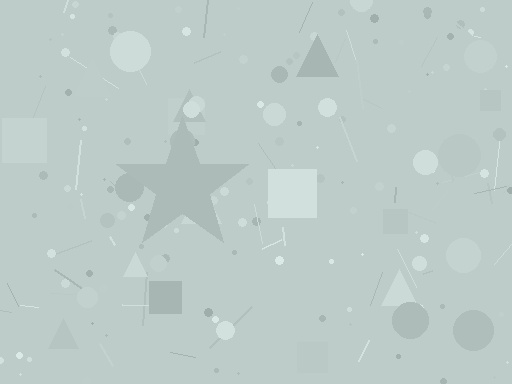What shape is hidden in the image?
A star is hidden in the image.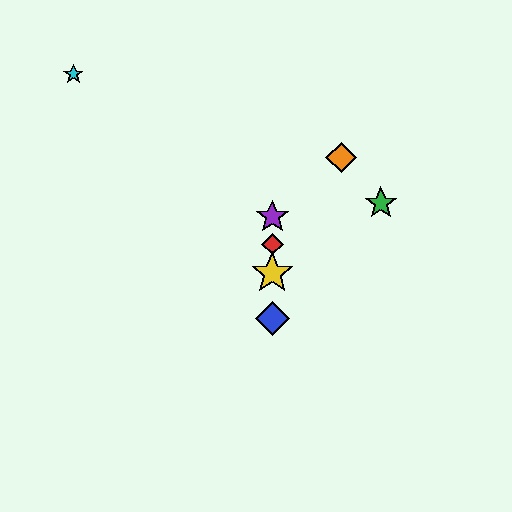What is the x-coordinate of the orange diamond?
The orange diamond is at x≈341.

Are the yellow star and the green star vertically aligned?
No, the yellow star is at x≈272 and the green star is at x≈381.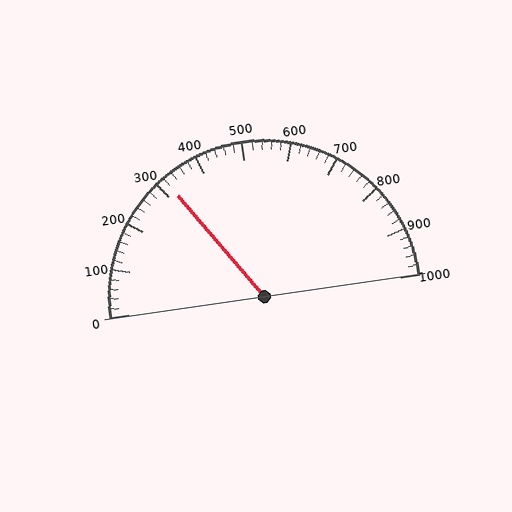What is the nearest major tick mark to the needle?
The nearest major tick mark is 300.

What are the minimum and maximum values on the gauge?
The gauge ranges from 0 to 1000.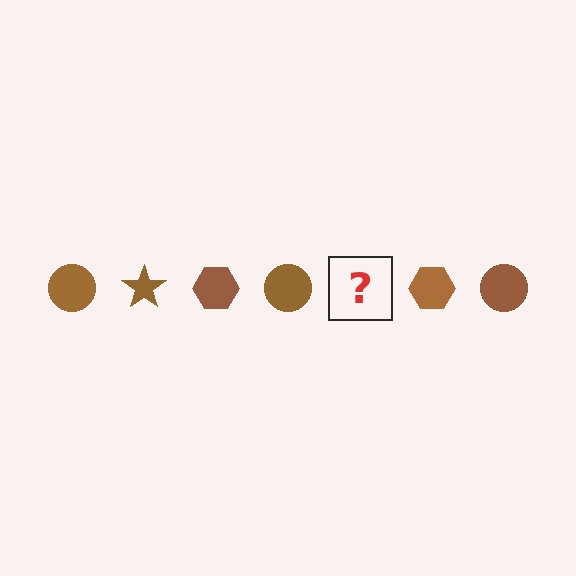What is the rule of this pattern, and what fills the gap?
The rule is that the pattern cycles through circle, star, hexagon shapes in brown. The gap should be filled with a brown star.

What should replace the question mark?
The question mark should be replaced with a brown star.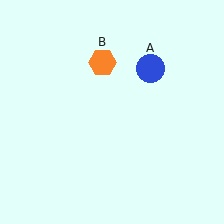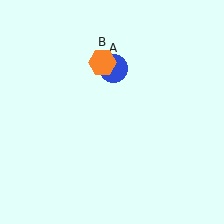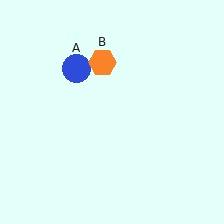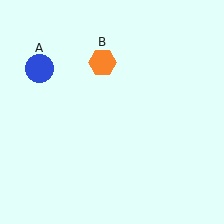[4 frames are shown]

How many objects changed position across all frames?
1 object changed position: blue circle (object A).